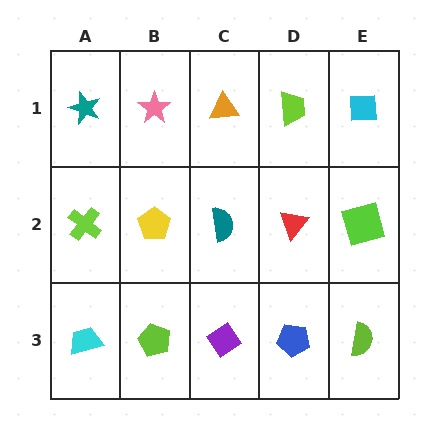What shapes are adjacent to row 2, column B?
A pink star (row 1, column B), a lime pentagon (row 3, column B), a lime cross (row 2, column A), a teal semicircle (row 2, column C).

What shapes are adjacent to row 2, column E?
A cyan square (row 1, column E), a lime semicircle (row 3, column E), a red triangle (row 2, column D).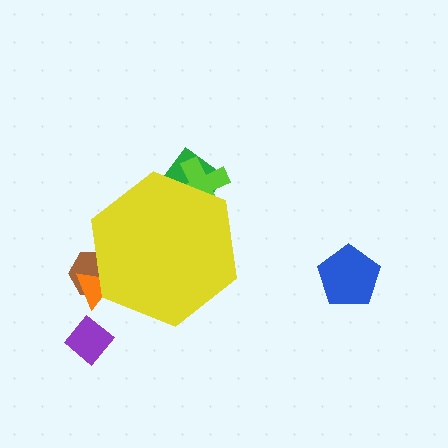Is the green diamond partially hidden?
Yes, the green diamond is partially hidden behind the yellow hexagon.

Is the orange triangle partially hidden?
Yes, the orange triangle is partially hidden behind the yellow hexagon.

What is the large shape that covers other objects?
A yellow hexagon.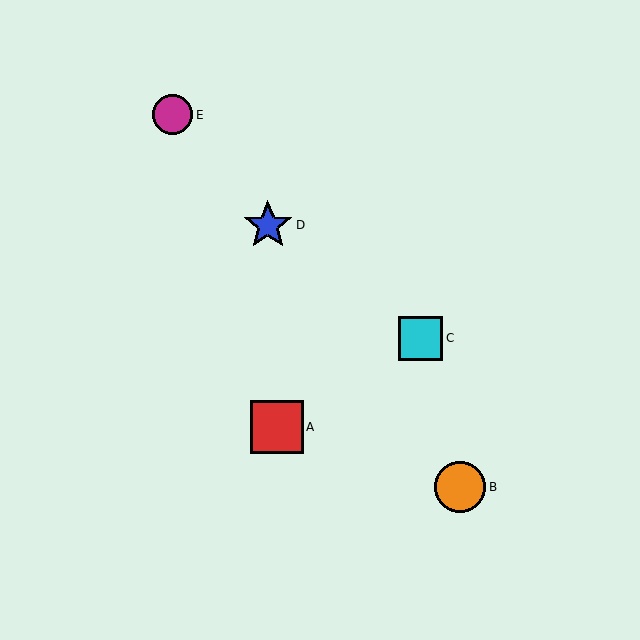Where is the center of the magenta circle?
The center of the magenta circle is at (173, 115).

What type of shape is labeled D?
Shape D is a blue star.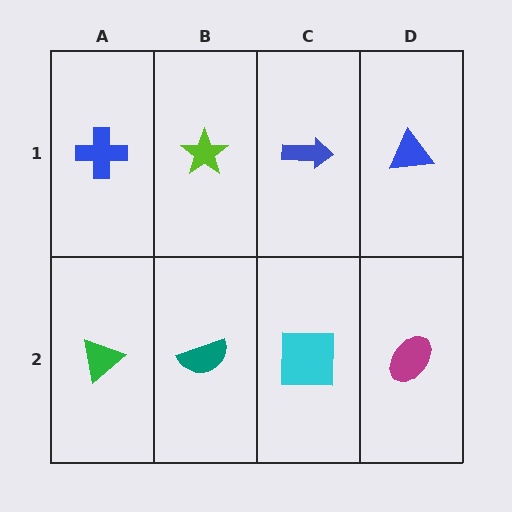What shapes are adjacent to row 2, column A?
A blue cross (row 1, column A), a teal semicircle (row 2, column B).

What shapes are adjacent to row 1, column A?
A green triangle (row 2, column A), a lime star (row 1, column B).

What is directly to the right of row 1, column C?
A blue triangle.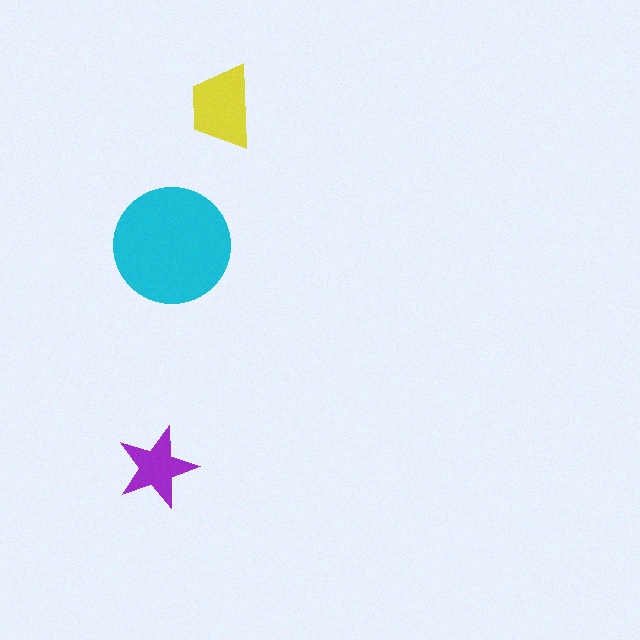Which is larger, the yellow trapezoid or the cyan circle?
The cyan circle.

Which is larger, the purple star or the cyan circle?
The cyan circle.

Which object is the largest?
The cyan circle.